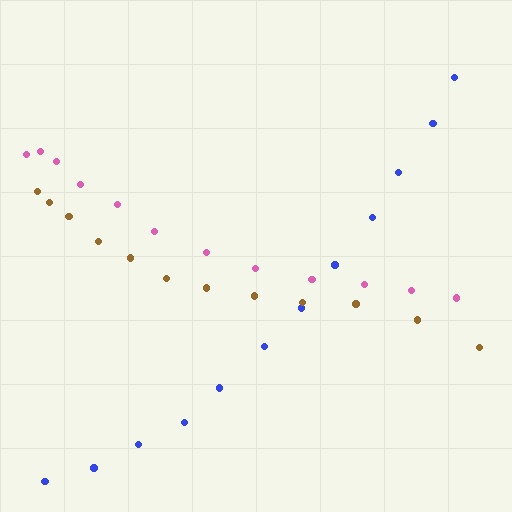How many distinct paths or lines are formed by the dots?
There are 3 distinct paths.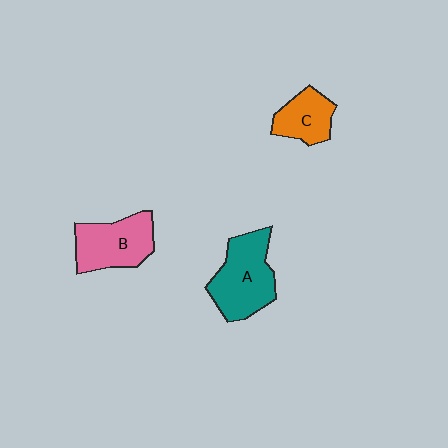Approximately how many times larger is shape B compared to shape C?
Approximately 1.5 times.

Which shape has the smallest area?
Shape C (orange).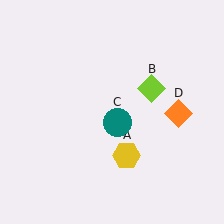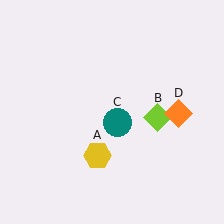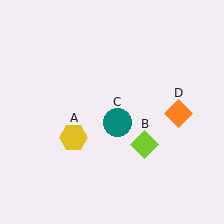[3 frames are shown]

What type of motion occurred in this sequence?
The yellow hexagon (object A), lime diamond (object B) rotated clockwise around the center of the scene.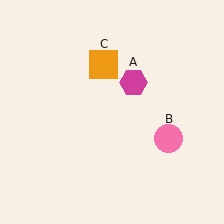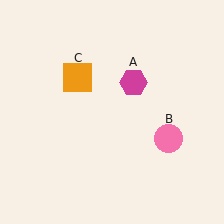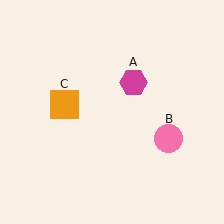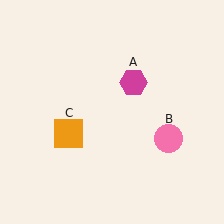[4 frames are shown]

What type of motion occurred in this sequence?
The orange square (object C) rotated counterclockwise around the center of the scene.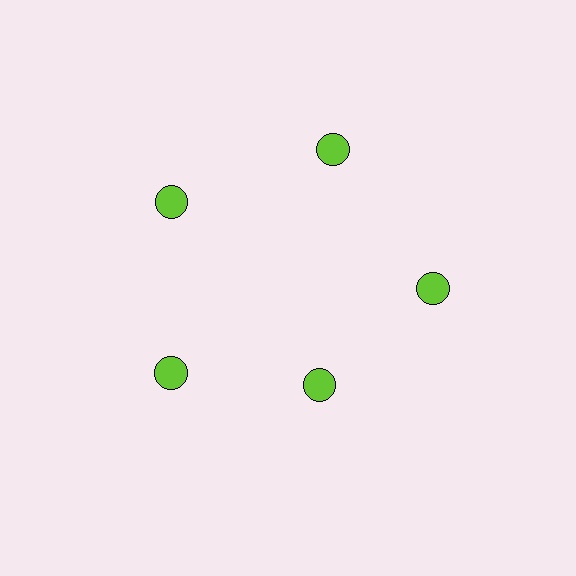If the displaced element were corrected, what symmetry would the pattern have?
It would have 5-fold rotational symmetry — the pattern would map onto itself every 72 degrees.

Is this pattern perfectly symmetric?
No. The 5 lime circles are arranged in a ring, but one element near the 5 o'clock position is pulled inward toward the center, breaking the 5-fold rotational symmetry.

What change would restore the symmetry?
The symmetry would be restored by moving it outward, back onto the ring so that all 5 circles sit at equal angles and equal distance from the center.